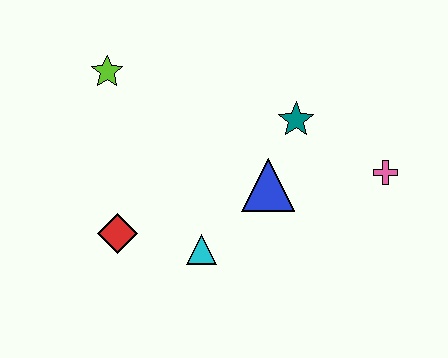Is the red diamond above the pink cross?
No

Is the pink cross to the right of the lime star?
Yes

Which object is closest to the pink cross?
The teal star is closest to the pink cross.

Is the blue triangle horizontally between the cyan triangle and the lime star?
No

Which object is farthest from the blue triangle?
The lime star is farthest from the blue triangle.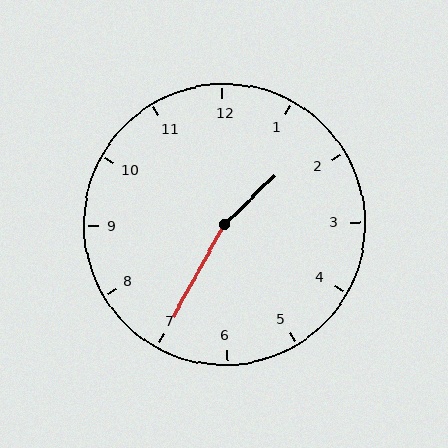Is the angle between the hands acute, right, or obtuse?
It is obtuse.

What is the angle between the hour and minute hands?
Approximately 162 degrees.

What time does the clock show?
1:35.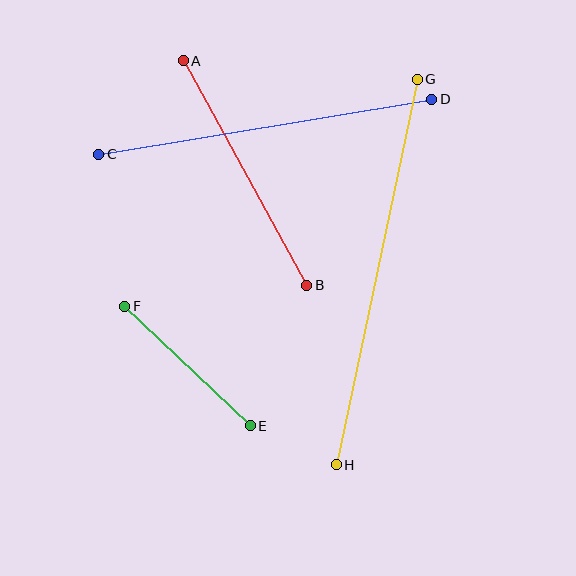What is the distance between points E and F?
The distance is approximately 173 pixels.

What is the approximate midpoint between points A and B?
The midpoint is at approximately (245, 173) pixels.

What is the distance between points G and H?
The distance is approximately 394 pixels.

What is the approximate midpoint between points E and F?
The midpoint is at approximately (187, 366) pixels.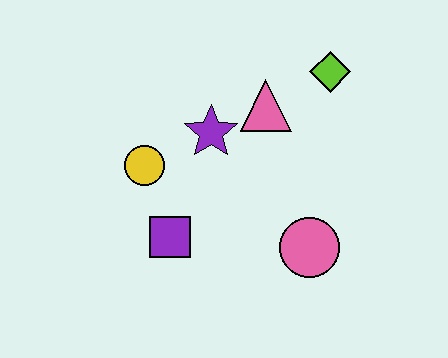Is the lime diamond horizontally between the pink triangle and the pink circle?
No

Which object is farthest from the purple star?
The pink circle is farthest from the purple star.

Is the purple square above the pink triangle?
No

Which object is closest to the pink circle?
The purple square is closest to the pink circle.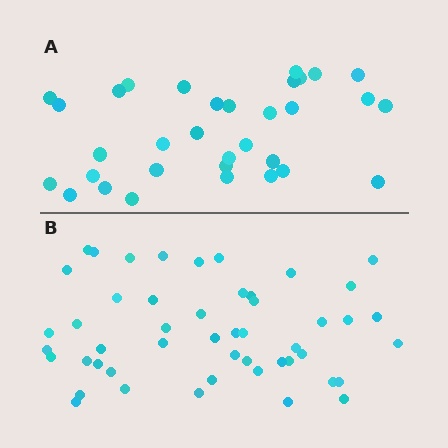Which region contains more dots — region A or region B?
Region B (the bottom region) has more dots.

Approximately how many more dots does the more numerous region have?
Region B has approximately 15 more dots than region A.